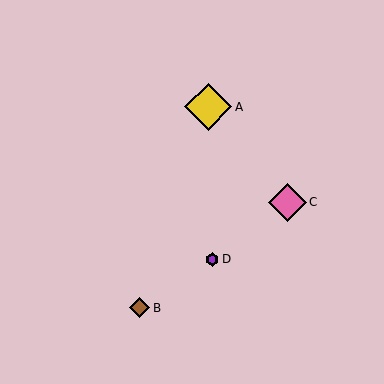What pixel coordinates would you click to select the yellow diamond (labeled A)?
Click at (208, 107) to select the yellow diamond A.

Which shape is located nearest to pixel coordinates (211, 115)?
The yellow diamond (labeled A) at (208, 107) is nearest to that location.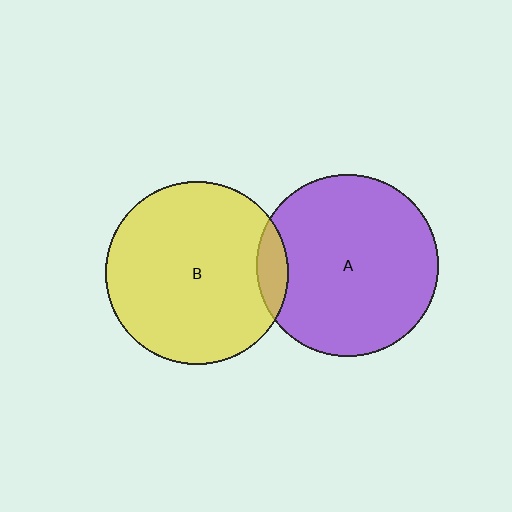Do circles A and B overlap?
Yes.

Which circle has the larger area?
Circle B (yellow).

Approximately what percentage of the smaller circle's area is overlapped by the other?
Approximately 10%.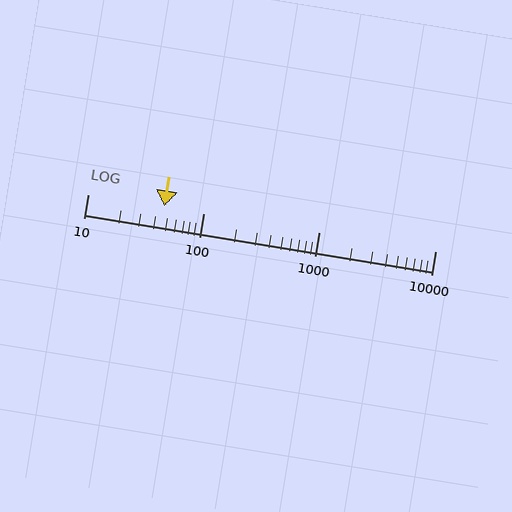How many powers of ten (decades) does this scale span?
The scale spans 3 decades, from 10 to 10000.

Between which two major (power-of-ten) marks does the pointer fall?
The pointer is between 10 and 100.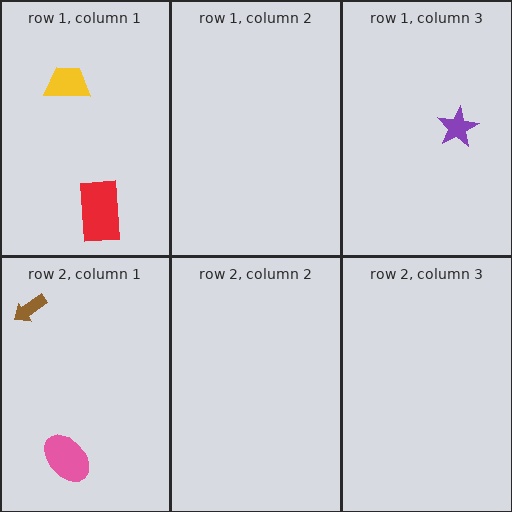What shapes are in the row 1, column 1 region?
The red rectangle, the yellow trapezoid.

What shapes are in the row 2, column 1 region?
The brown arrow, the pink ellipse.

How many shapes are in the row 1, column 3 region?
1.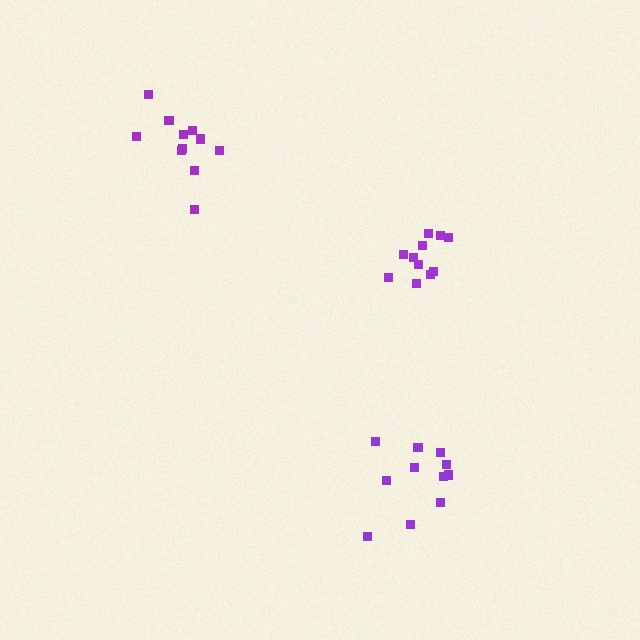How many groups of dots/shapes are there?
There are 3 groups.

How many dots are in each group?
Group 1: 11 dots, Group 2: 11 dots, Group 3: 11 dots (33 total).